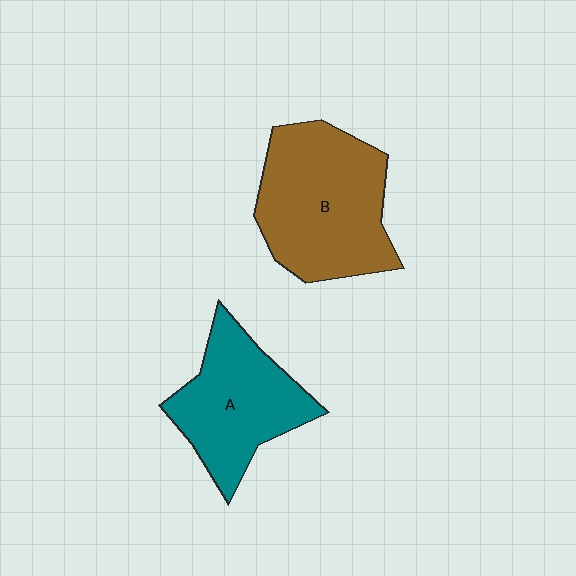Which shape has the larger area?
Shape B (brown).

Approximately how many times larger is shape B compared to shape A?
Approximately 1.3 times.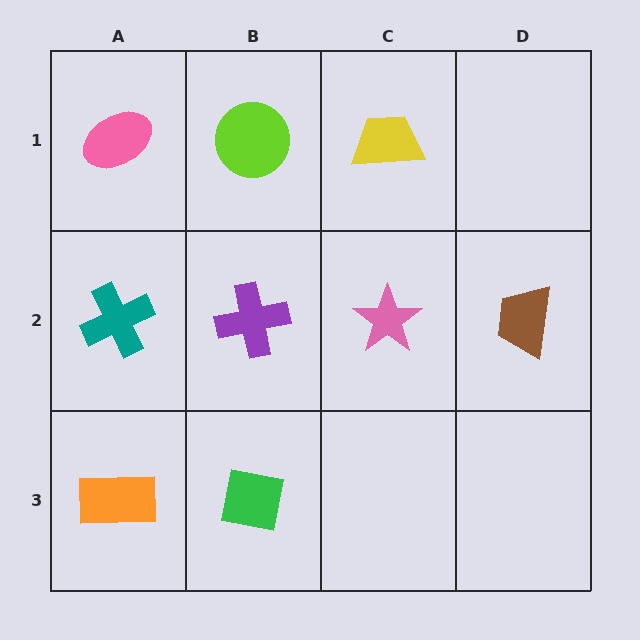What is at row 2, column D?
A brown trapezoid.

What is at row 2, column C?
A pink star.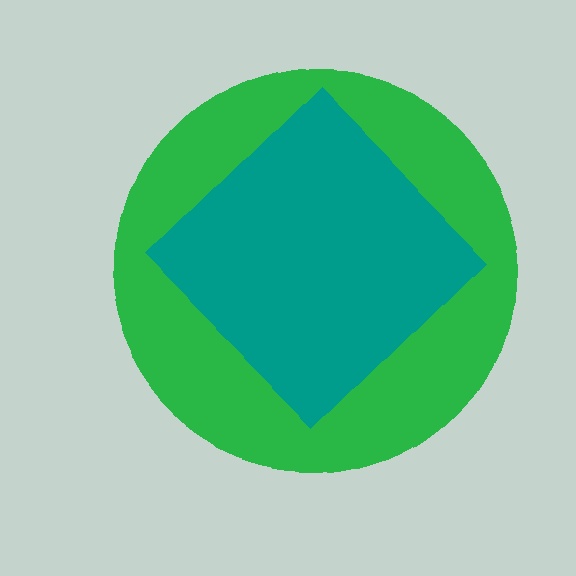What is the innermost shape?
The teal diamond.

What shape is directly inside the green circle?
The teal diamond.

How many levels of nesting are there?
2.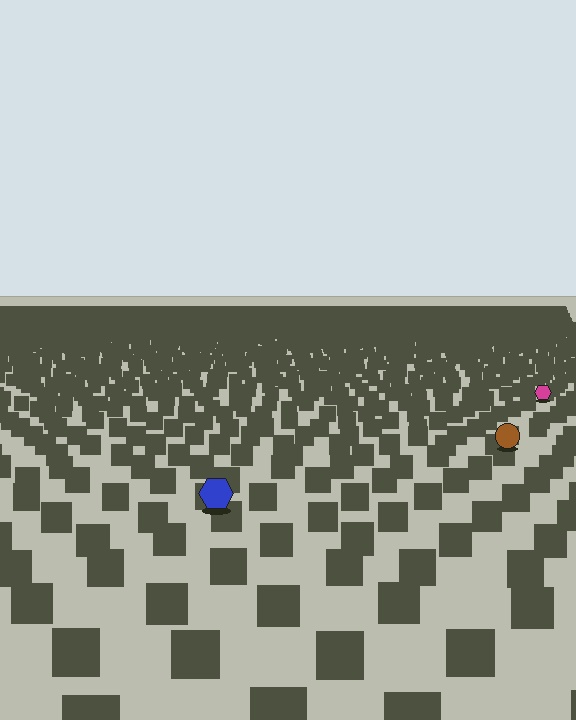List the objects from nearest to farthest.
From nearest to farthest: the blue hexagon, the brown circle, the magenta hexagon.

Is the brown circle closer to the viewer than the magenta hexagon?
Yes. The brown circle is closer — you can tell from the texture gradient: the ground texture is coarser near it.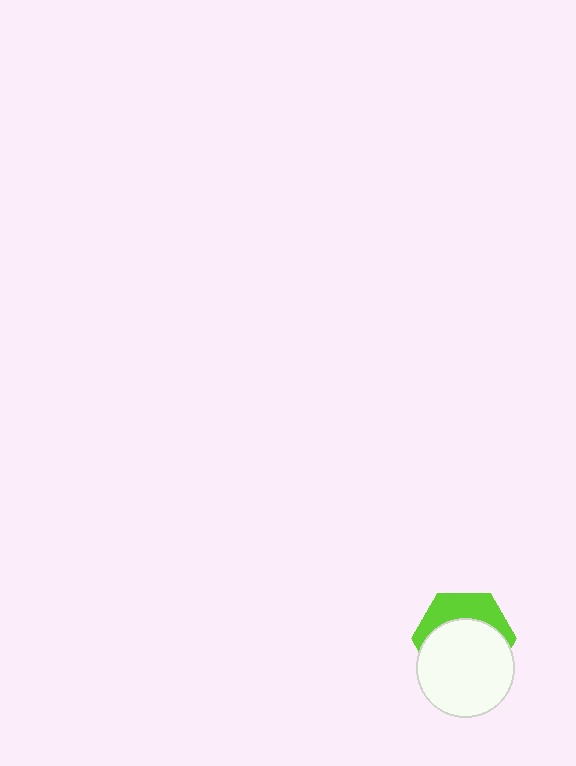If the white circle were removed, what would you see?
You would see the complete lime hexagon.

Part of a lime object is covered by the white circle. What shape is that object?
It is a hexagon.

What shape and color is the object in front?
The object in front is a white circle.